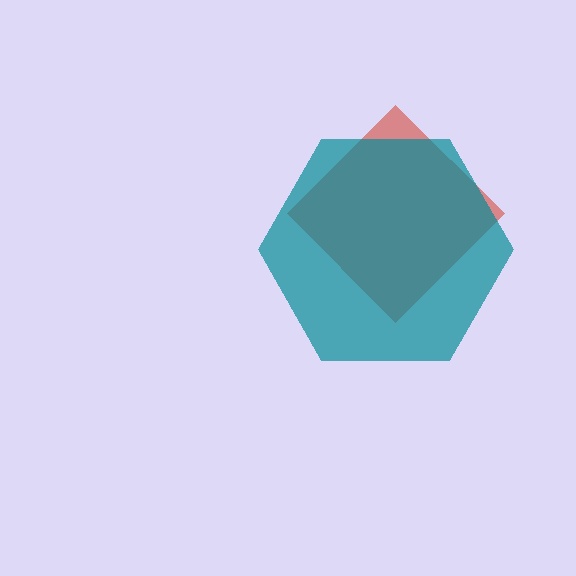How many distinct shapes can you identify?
There are 2 distinct shapes: a red diamond, a teal hexagon.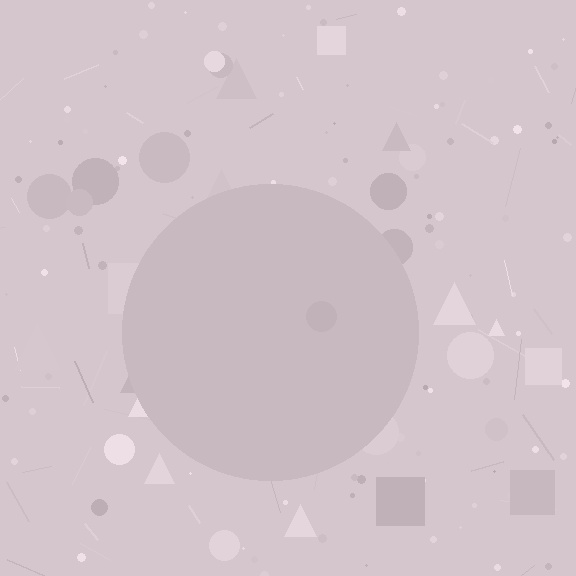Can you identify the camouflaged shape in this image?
The camouflaged shape is a circle.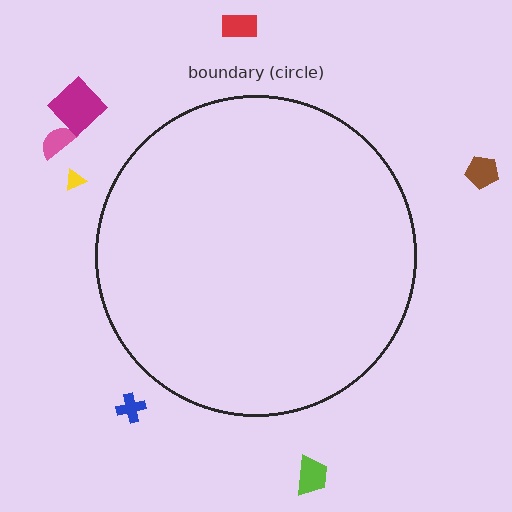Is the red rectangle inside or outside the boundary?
Outside.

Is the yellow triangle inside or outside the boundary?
Outside.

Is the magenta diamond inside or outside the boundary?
Outside.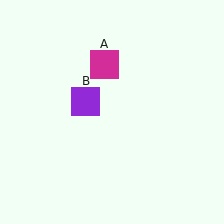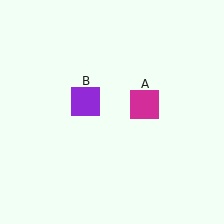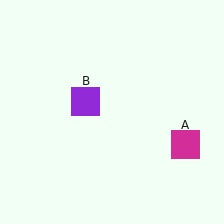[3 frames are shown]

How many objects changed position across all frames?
1 object changed position: magenta square (object A).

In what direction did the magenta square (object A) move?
The magenta square (object A) moved down and to the right.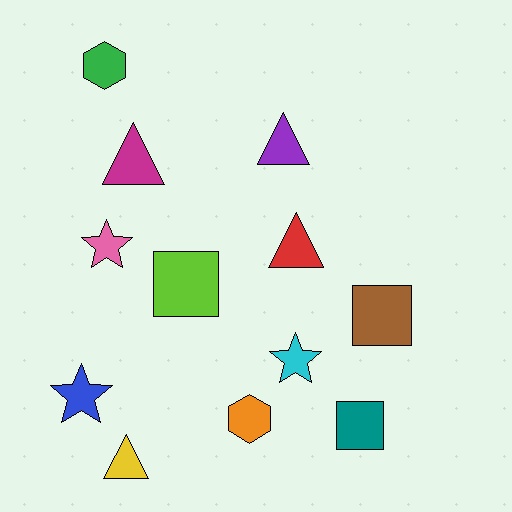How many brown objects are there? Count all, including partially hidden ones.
There is 1 brown object.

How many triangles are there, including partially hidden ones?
There are 4 triangles.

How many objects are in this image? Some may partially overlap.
There are 12 objects.